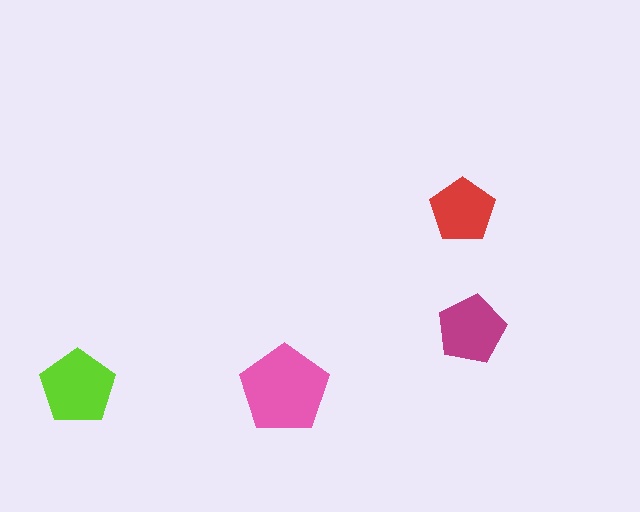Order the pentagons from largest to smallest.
the pink one, the lime one, the magenta one, the red one.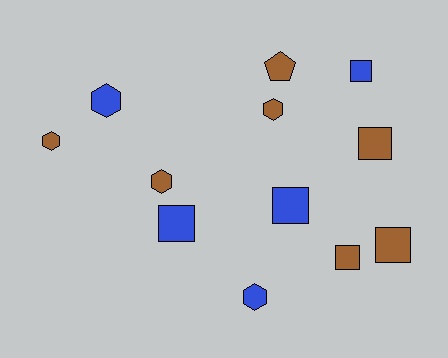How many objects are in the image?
There are 12 objects.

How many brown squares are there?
There are 3 brown squares.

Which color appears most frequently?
Brown, with 7 objects.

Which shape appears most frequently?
Square, with 6 objects.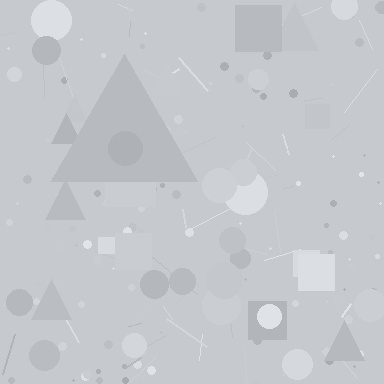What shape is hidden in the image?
A triangle is hidden in the image.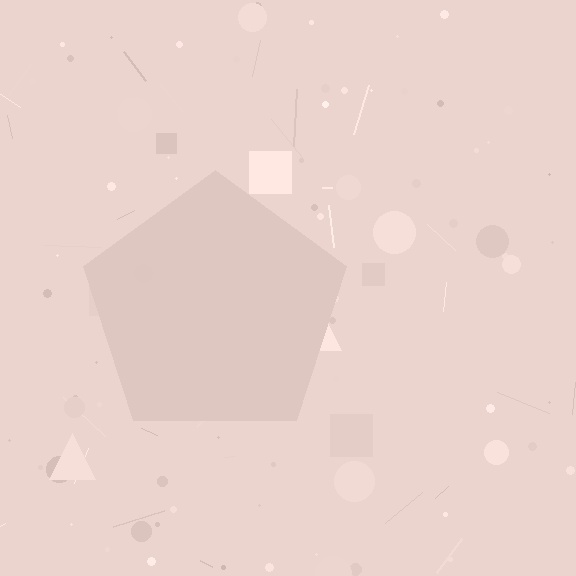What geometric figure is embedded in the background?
A pentagon is embedded in the background.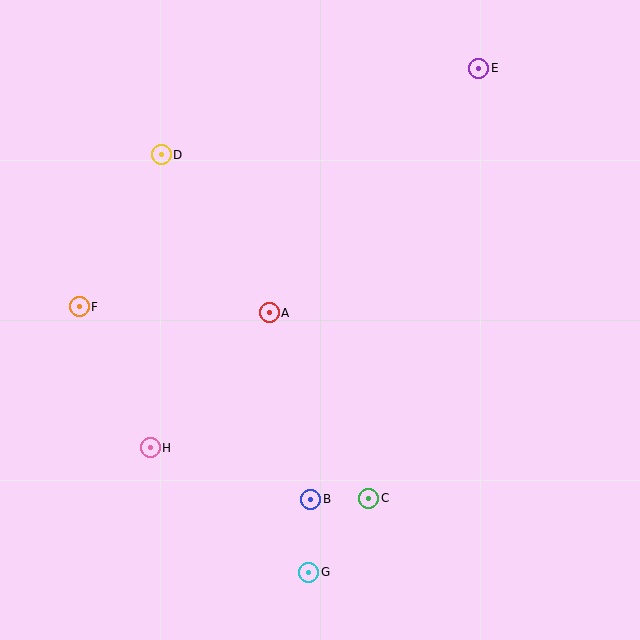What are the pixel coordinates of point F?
Point F is at (79, 307).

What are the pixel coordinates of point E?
Point E is at (479, 68).